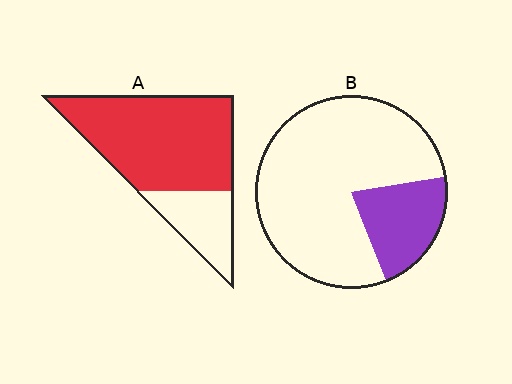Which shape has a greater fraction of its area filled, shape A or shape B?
Shape A.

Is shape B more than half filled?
No.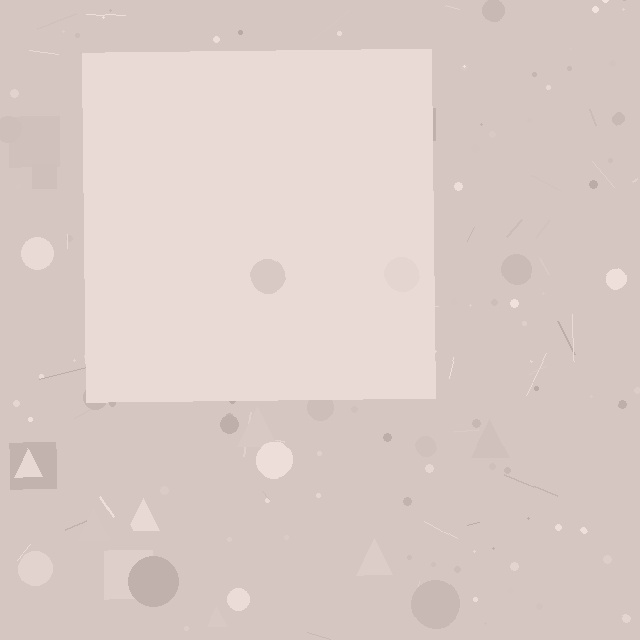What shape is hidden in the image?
A square is hidden in the image.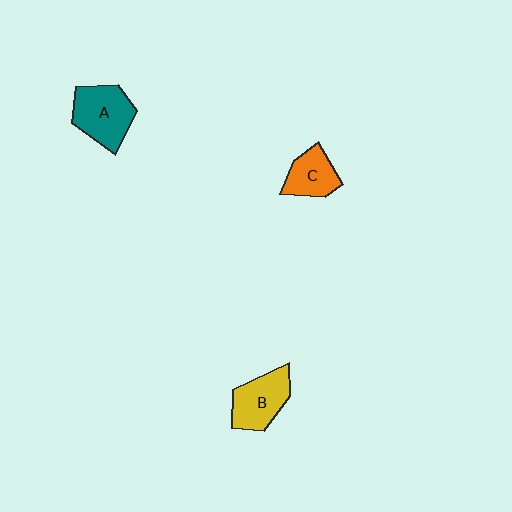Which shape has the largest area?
Shape A (teal).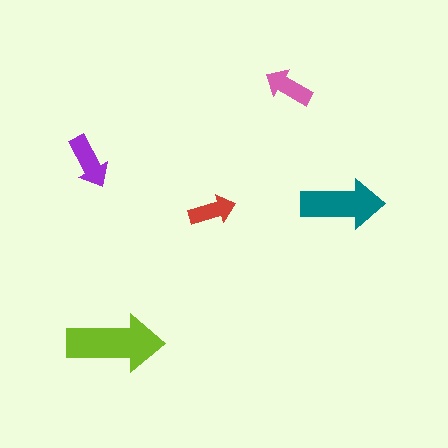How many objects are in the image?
There are 5 objects in the image.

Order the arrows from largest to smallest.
the lime one, the teal one, the purple one, the pink one, the red one.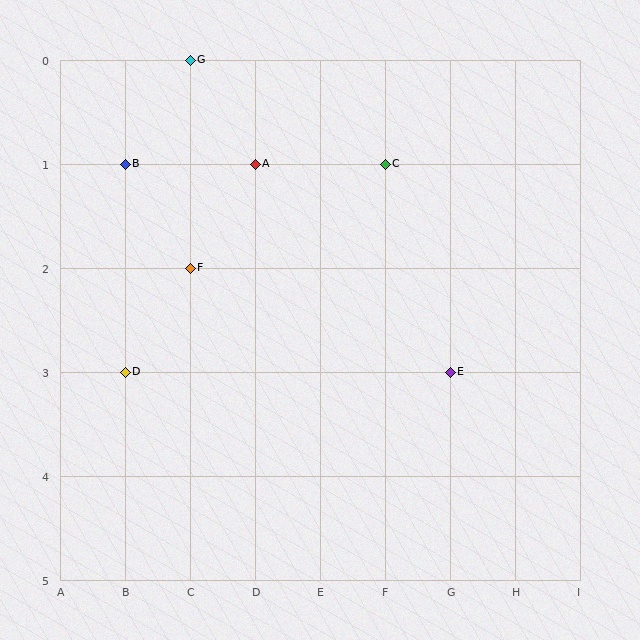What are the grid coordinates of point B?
Point B is at grid coordinates (B, 1).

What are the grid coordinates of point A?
Point A is at grid coordinates (D, 1).